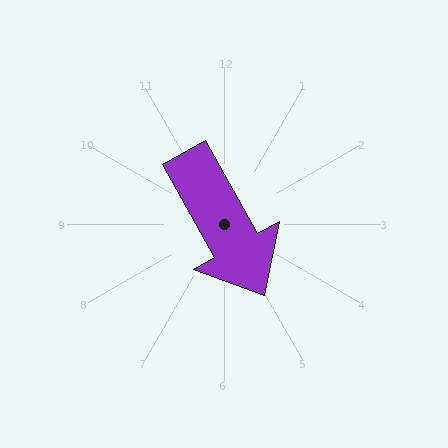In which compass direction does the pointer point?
Southeast.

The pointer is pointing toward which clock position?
Roughly 5 o'clock.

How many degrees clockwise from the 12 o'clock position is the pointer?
Approximately 151 degrees.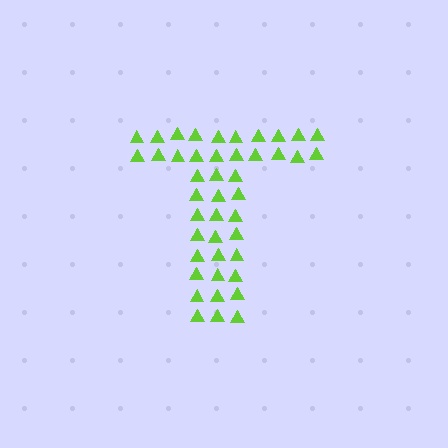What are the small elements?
The small elements are triangles.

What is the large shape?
The large shape is the letter T.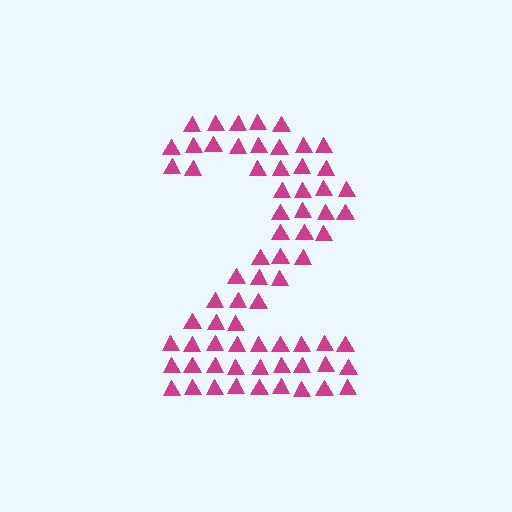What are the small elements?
The small elements are triangles.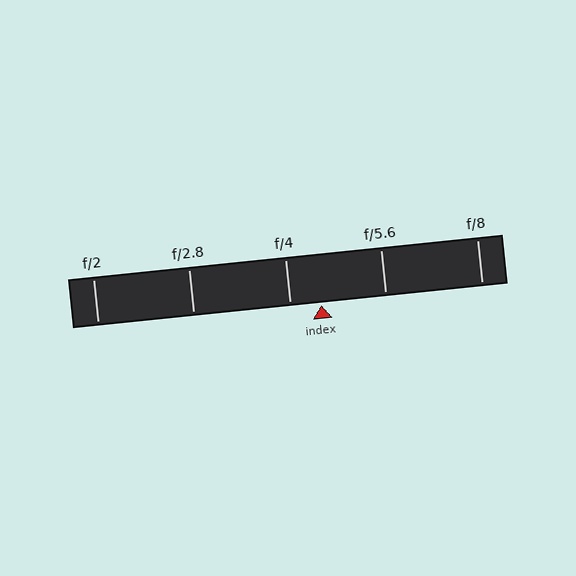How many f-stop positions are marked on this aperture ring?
There are 5 f-stop positions marked.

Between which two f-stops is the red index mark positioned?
The index mark is between f/4 and f/5.6.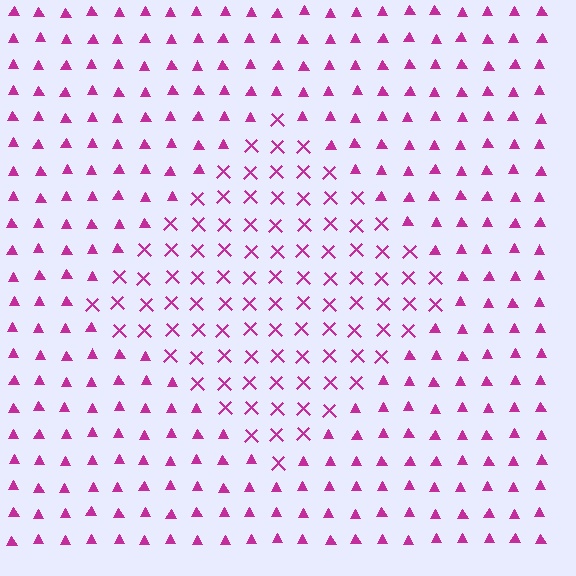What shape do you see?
I see a diamond.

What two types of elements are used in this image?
The image uses X marks inside the diamond region and triangles outside it.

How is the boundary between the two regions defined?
The boundary is defined by a change in element shape: X marks inside vs. triangles outside. All elements share the same color and spacing.